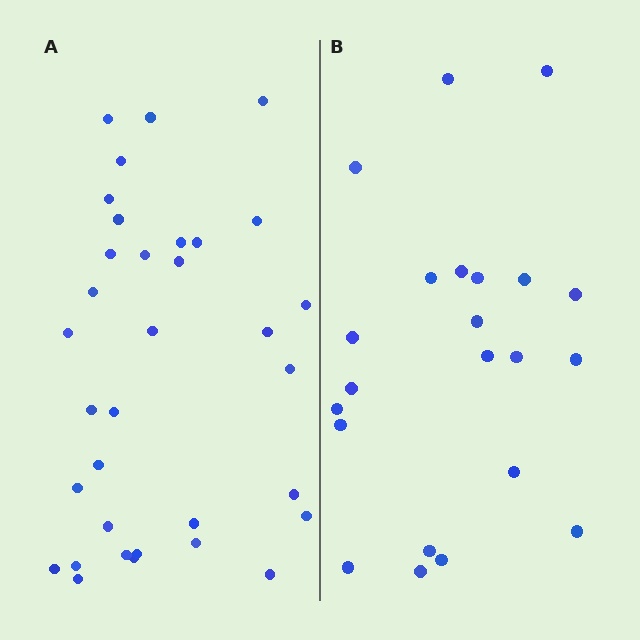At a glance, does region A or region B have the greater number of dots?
Region A (the left region) has more dots.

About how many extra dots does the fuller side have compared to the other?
Region A has roughly 12 or so more dots than region B.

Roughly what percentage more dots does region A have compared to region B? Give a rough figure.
About 55% more.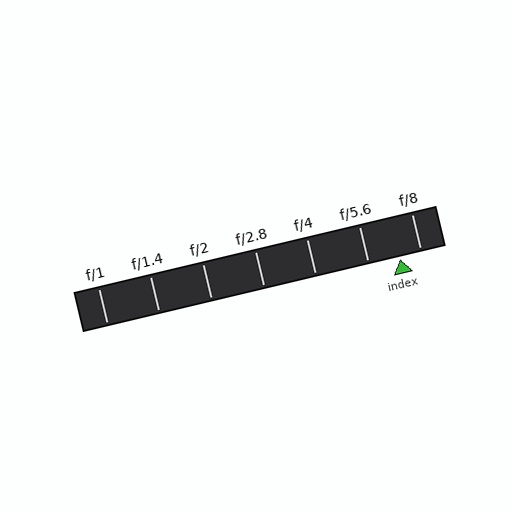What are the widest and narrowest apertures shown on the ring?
The widest aperture shown is f/1 and the narrowest is f/8.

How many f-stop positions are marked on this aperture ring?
There are 7 f-stop positions marked.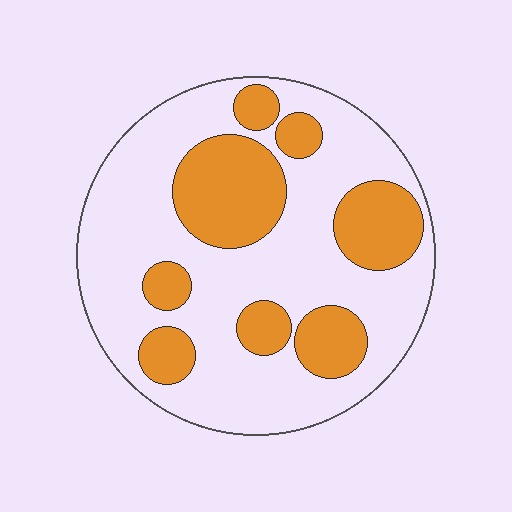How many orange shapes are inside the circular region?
8.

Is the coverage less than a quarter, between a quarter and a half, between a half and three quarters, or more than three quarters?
Between a quarter and a half.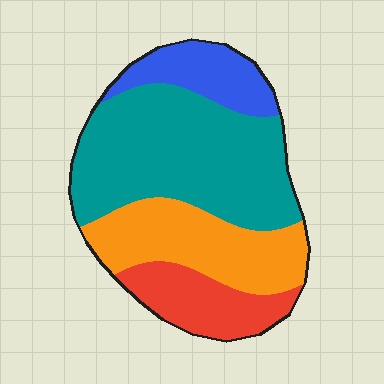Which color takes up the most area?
Teal, at roughly 45%.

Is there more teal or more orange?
Teal.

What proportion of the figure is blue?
Blue takes up about one eighth (1/8) of the figure.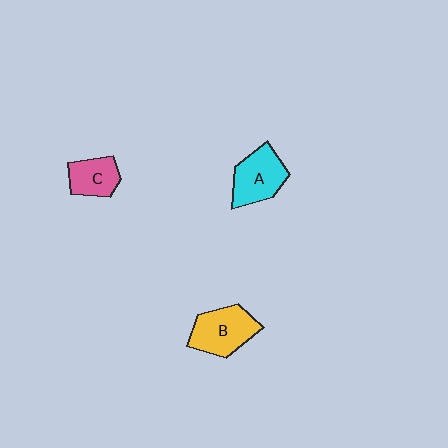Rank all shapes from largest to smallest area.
From largest to smallest: B (yellow), A (cyan), C (pink).